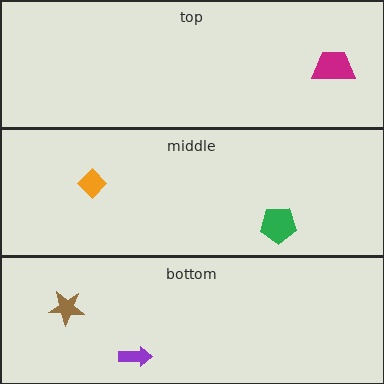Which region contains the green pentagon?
The middle region.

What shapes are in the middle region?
The green pentagon, the orange diamond.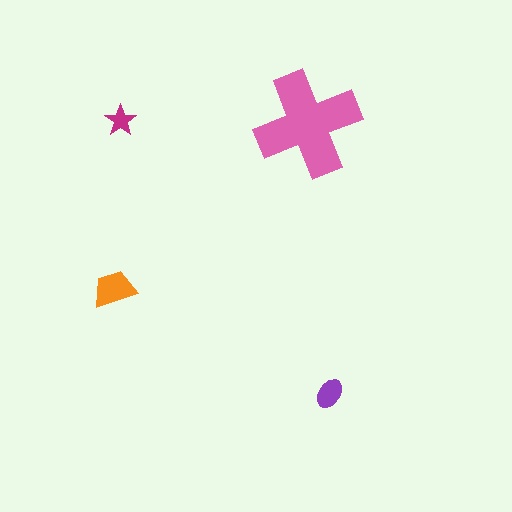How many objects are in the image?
There are 4 objects in the image.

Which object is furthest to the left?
The orange trapezoid is leftmost.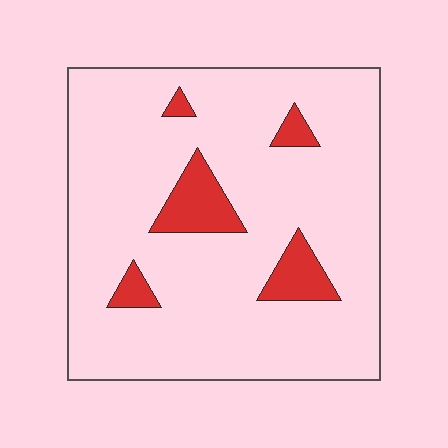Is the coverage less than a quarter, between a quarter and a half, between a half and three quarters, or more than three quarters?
Less than a quarter.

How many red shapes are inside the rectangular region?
5.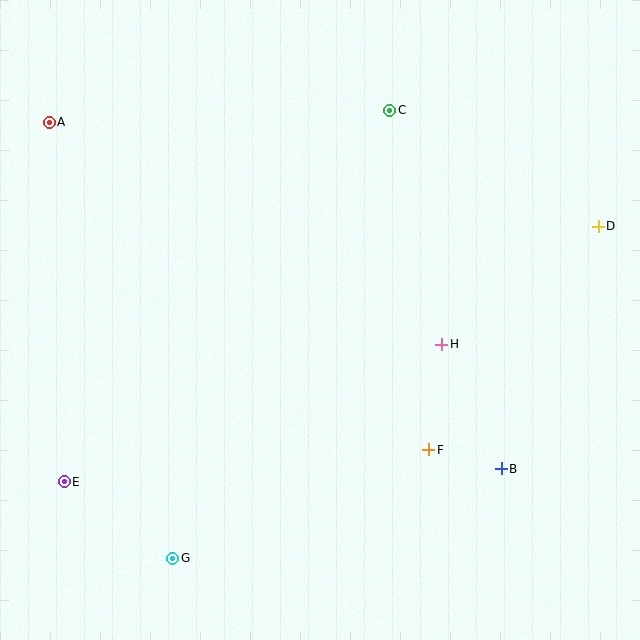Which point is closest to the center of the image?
Point H at (442, 344) is closest to the center.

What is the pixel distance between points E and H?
The distance between E and H is 402 pixels.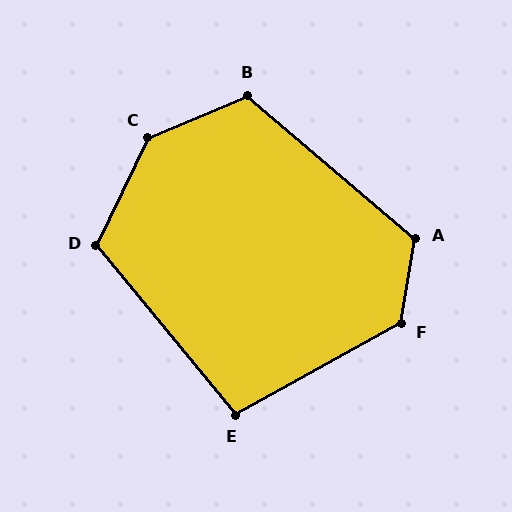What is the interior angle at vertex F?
Approximately 128 degrees (obtuse).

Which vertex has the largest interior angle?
C, at approximately 138 degrees.